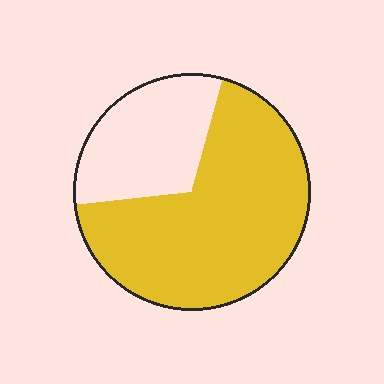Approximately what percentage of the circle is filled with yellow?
Approximately 70%.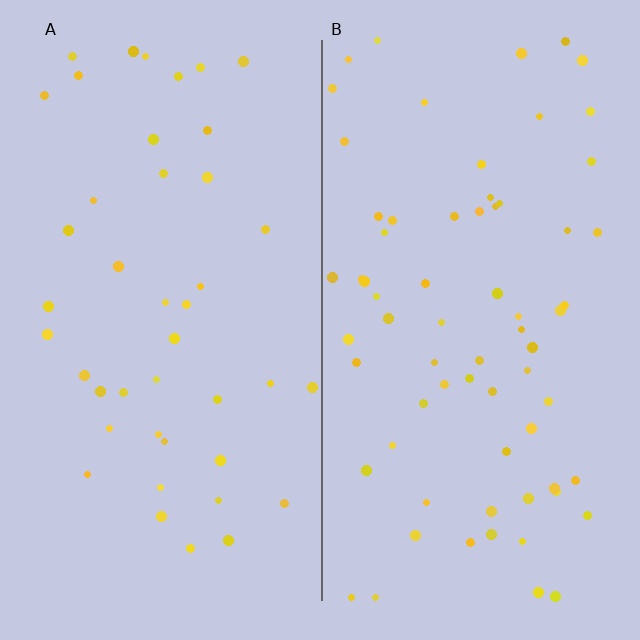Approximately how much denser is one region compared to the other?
Approximately 1.6× — region B over region A.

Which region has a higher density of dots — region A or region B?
B (the right).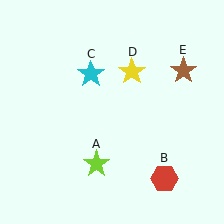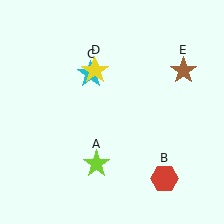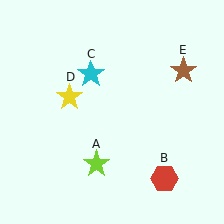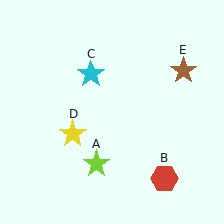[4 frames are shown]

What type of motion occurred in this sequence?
The yellow star (object D) rotated counterclockwise around the center of the scene.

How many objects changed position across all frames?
1 object changed position: yellow star (object D).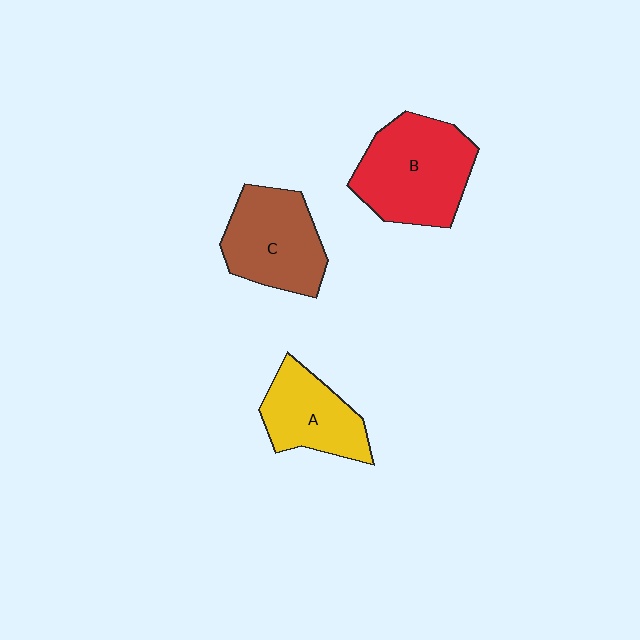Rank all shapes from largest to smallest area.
From largest to smallest: B (red), C (brown), A (yellow).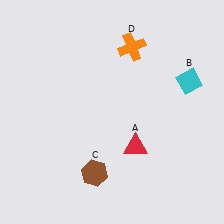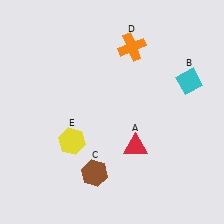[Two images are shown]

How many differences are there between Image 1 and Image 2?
There is 1 difference between the two images.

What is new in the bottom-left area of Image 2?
A yellow hexagon (E) was added in the bottom-left area of Image 2.